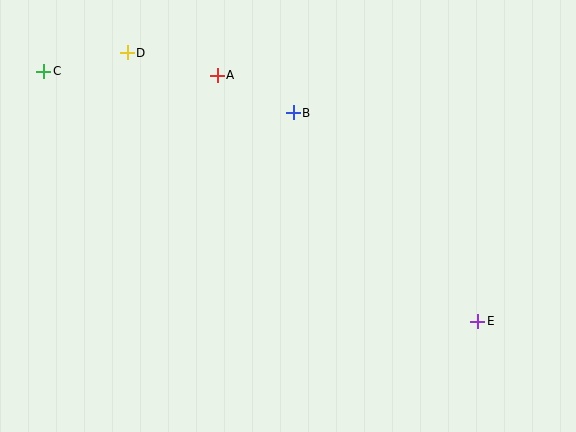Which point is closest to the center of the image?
Point B at (293, 113) is closest to the center.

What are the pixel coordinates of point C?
Point C is at (44, 71).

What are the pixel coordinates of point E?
Point E is at (478, 321).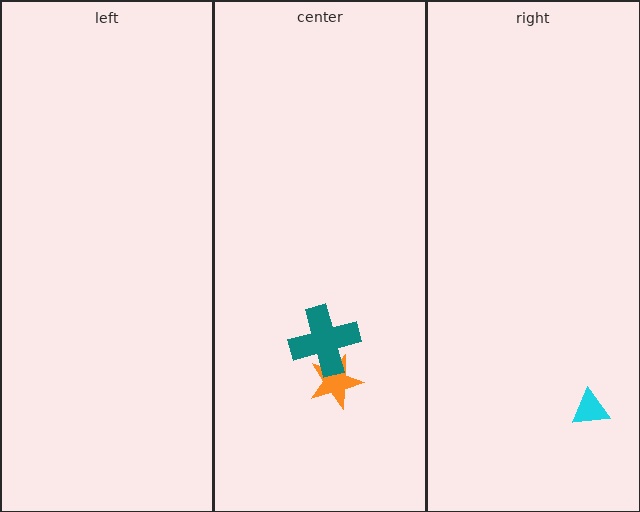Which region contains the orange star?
The center region.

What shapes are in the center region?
The orange star, the teal cross.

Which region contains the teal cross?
The center region.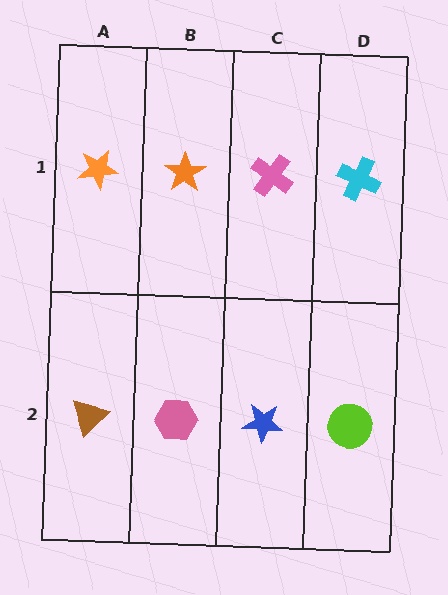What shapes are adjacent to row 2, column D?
A cyan cross (row 1, column D), a blue star (row 2, column C).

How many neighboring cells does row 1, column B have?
3.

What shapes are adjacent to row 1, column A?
A brown triangle (row 2, column A), an orange star (row 1, column B).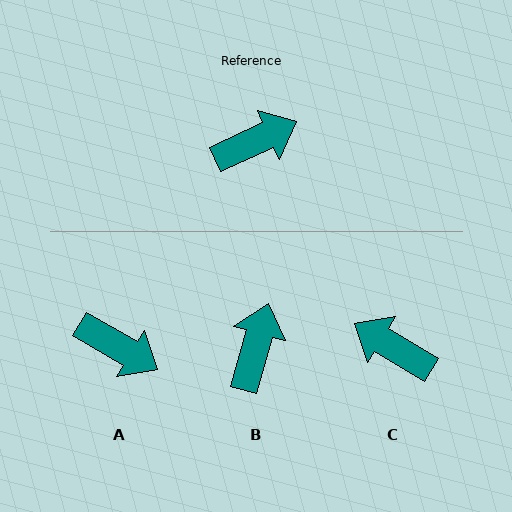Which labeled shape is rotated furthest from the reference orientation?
C, about 124 degrees away.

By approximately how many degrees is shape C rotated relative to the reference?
Approximately 124 degrees counter-clockwise.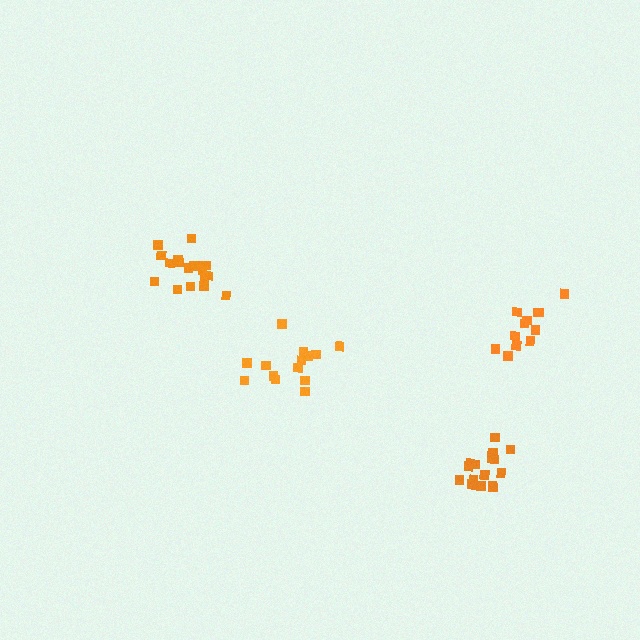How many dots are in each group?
Group 1: 14 dots, Group 2: 18 dots, Group 3: 12 dots, Group 4: 18 dots (62 total).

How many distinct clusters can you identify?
There are 4 distinct clusters.